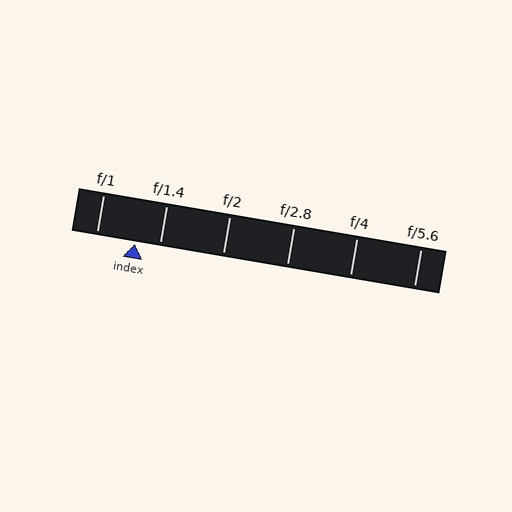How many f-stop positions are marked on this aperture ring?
There are 6 f-stop positions marked.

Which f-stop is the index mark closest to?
The index mark is closest to f/1.4.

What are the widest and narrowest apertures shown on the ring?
The widest aperture shown is f/1 and the narrowest is f/5.6.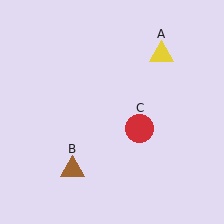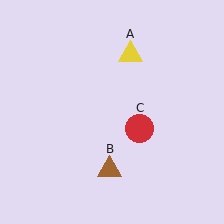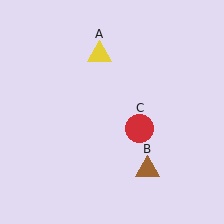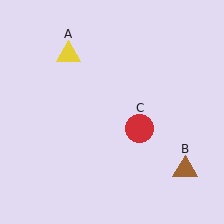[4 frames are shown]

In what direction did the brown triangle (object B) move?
The brown triangle (object B) moved right.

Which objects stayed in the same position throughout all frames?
Red circle (object C) remained stationary.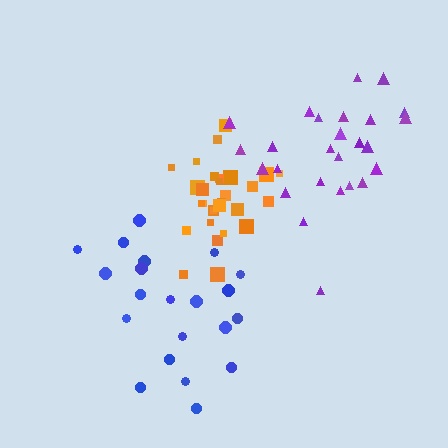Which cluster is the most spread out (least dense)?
Blue.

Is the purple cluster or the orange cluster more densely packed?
Orange.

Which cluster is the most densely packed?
Orange.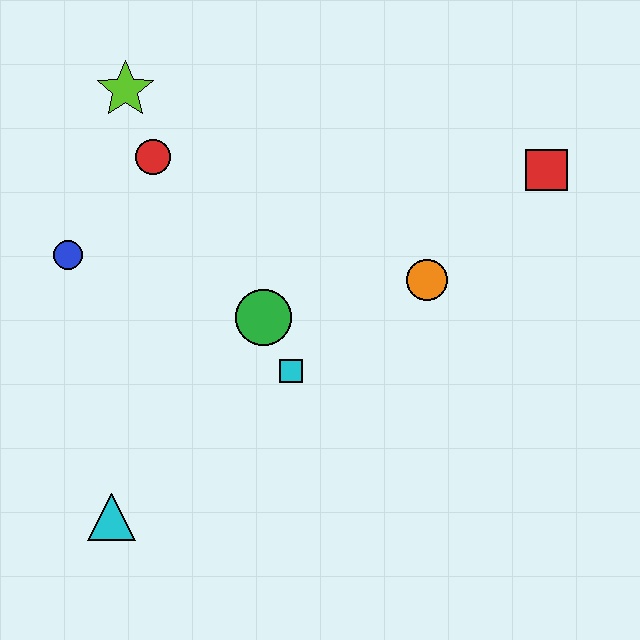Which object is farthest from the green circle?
The red square is farthest from the green circle.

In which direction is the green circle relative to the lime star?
The green circle is below the lime star.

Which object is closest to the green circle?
The cyan square is closest to the green circle.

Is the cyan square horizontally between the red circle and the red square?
Yes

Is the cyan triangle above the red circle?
No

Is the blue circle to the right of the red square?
No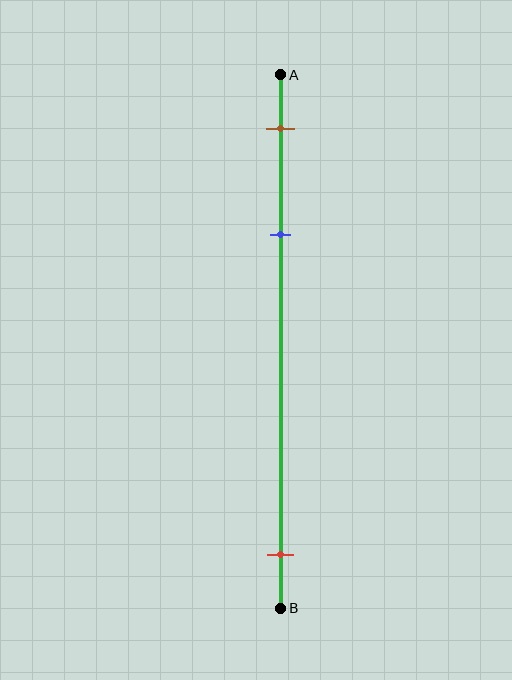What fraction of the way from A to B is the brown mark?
The brown mark is approximately 10% (0.1) of the way from A to B.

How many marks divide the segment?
There are 3 marks dividing the segment.